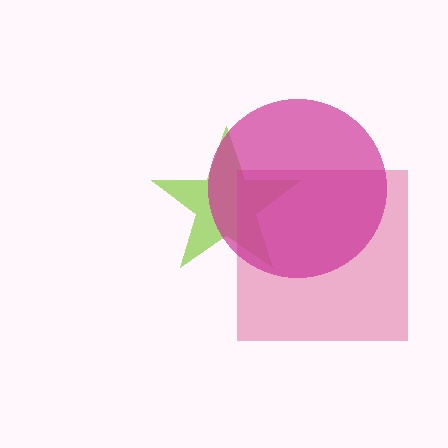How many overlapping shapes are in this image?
There are 3 overlapping shapes in the image.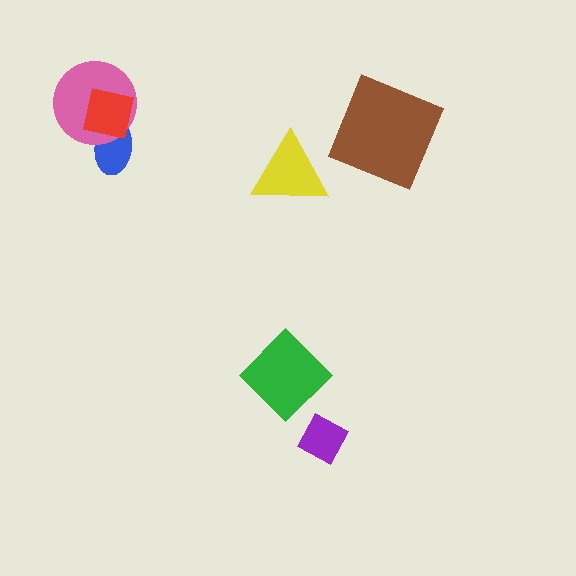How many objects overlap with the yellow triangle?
0 objects overlap with the yellow triangle.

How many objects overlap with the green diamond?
0 objects overlap with the green diamond.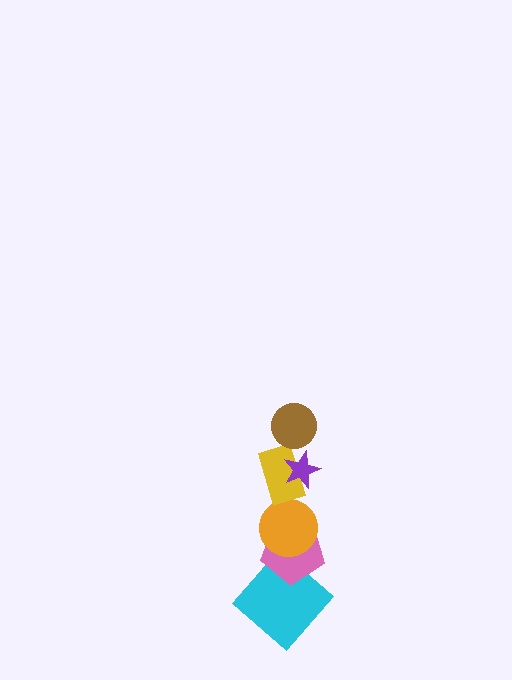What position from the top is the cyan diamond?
The cyan diamond is 6th from the top.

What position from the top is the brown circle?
The brown circle is 1st from the top.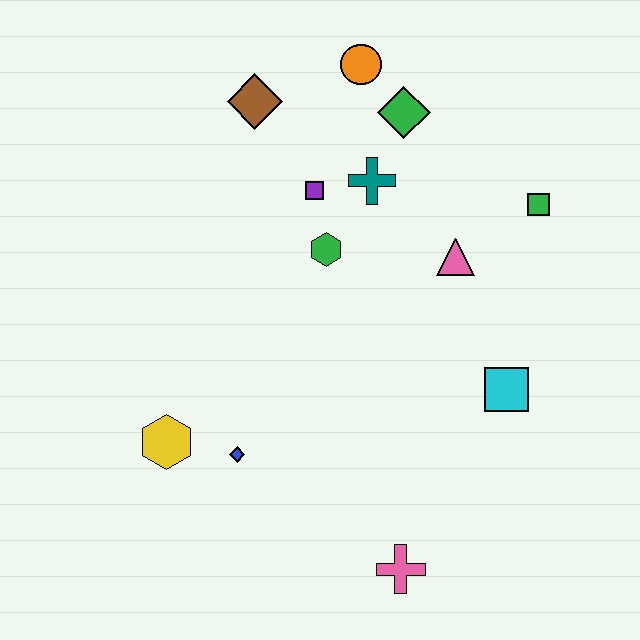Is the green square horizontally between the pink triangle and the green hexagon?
No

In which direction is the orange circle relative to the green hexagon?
The orange circle is above the green hexagon.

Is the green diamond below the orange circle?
Yes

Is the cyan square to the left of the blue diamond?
No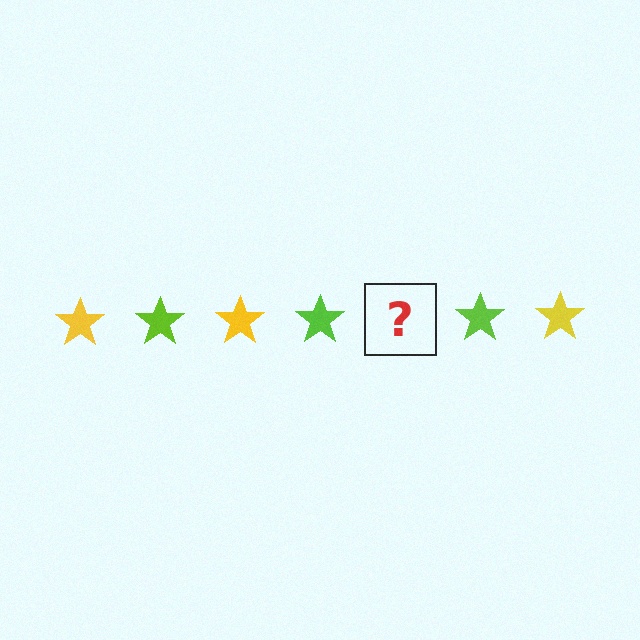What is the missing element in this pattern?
The missing element is a yellow star.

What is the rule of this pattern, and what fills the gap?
The rule is that the pattern cycles through yellow, lime stars. The gap should be filled with a yellow star.